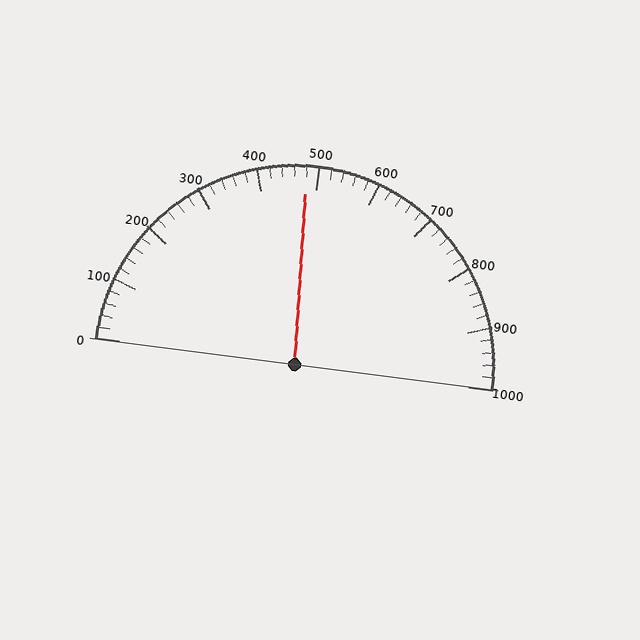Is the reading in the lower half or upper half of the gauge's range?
The reading is in the lower half of the range (0 to 1000).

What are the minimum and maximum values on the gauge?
The gauge ranges from 0 to 1000.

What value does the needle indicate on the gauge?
The needle indicates approximately 480.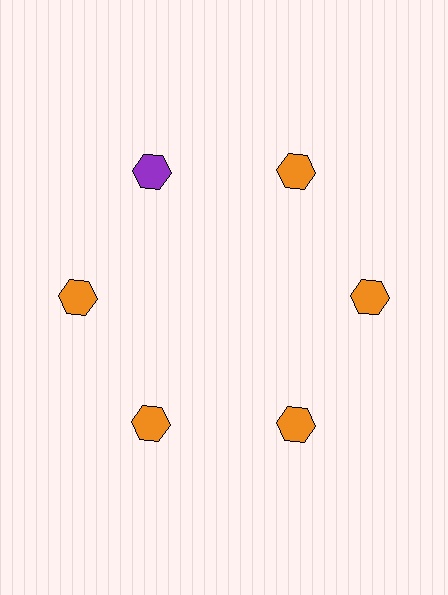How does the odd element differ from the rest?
It has a different color: purple instead of orange.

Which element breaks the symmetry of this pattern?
The purple hexagon at roughly the 11 o'clock position breaks the symmetry. All other shapes are orange hexagons.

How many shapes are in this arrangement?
There are 6 shapes arranged in a ring pattern.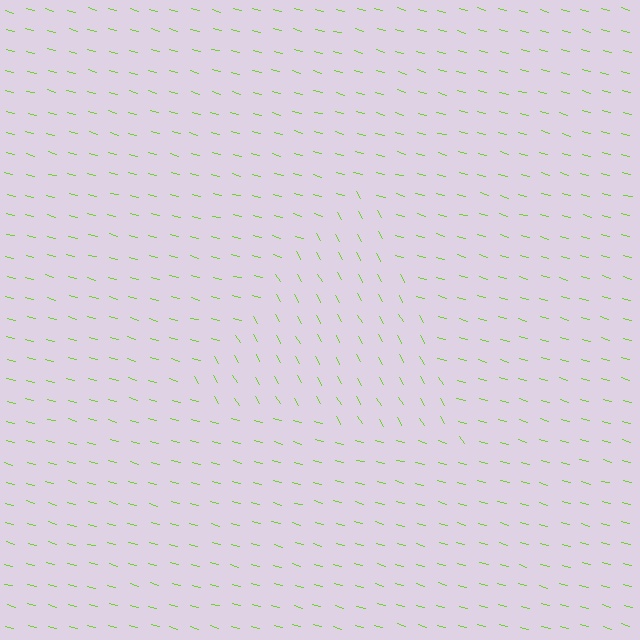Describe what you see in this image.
The image is filled with small lime line segments. A triangle region in the image has lines oriented differently from the surrounding lines, creating a visible texture boundary.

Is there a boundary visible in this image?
Yes, there is a texture boundary formed by a change in line orientation.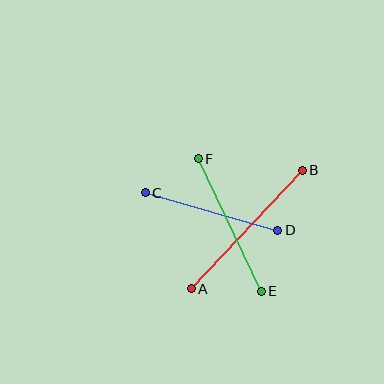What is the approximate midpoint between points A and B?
The midpoint is at approximately (247, 229) pixels.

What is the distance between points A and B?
The distance is approximately 162 pixels.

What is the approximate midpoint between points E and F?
The midpoint is at approximately (230, 225) pixels.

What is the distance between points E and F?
The distance is approximately 147 pixels.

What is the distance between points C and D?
The distance is approximately 138 pixels.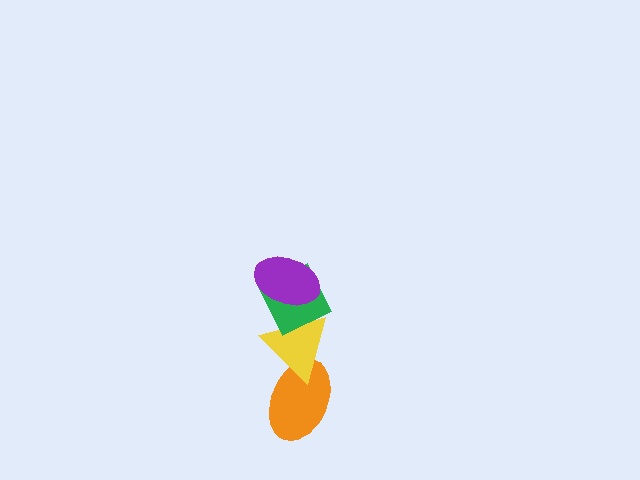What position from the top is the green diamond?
The green diamond is 2nd from the top.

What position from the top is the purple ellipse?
The purple ellipse is 1st from the top.